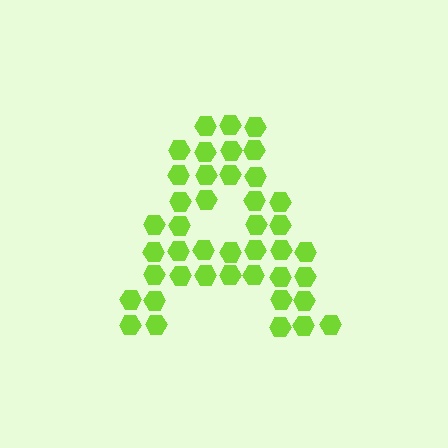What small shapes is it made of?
It is made of small hexagons.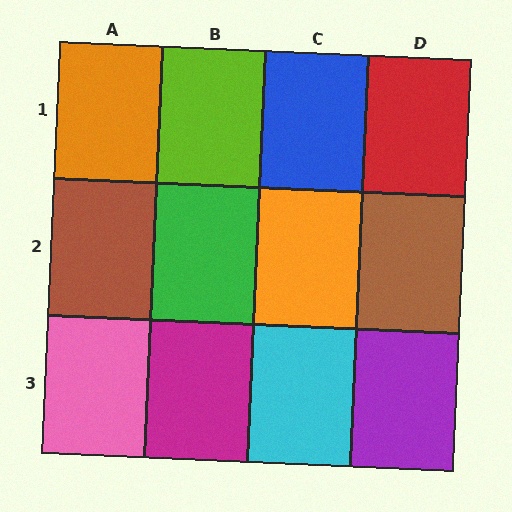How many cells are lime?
1 cell is lime.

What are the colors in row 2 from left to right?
Brown, green, orange, brown.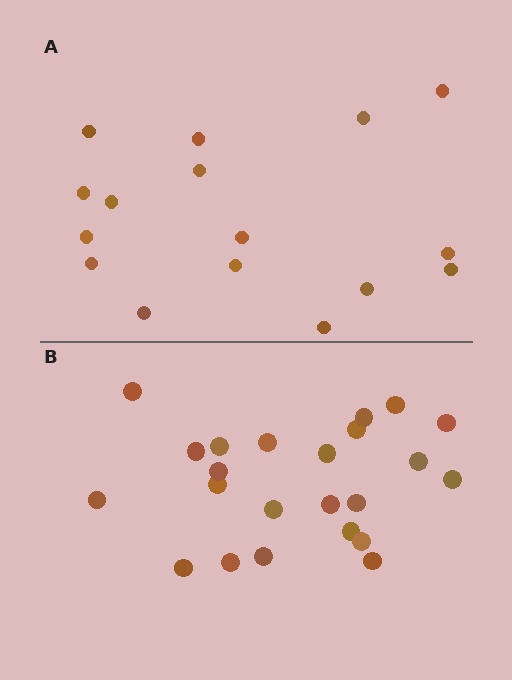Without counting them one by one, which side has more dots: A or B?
Region B (the bottom region) has more dots.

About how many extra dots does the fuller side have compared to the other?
Region B has roughly 8 or so more dots than region A.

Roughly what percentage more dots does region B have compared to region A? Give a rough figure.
About 45% more.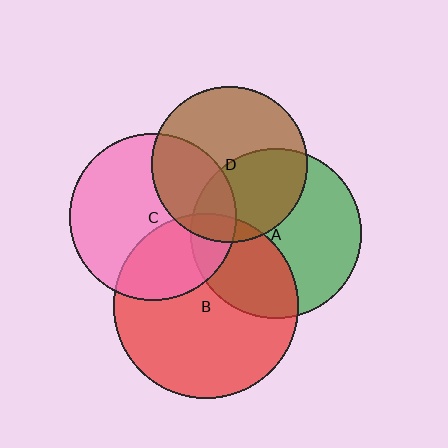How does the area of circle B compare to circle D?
Approximately 1.4 times.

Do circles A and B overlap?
Yes.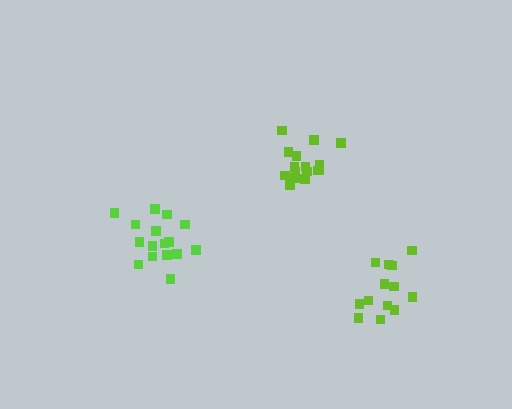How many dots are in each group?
Group 1: 17 dots, Group 2: 16 dots, Group 3: 13 dots (46 total).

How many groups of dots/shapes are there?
There are 3 groups.